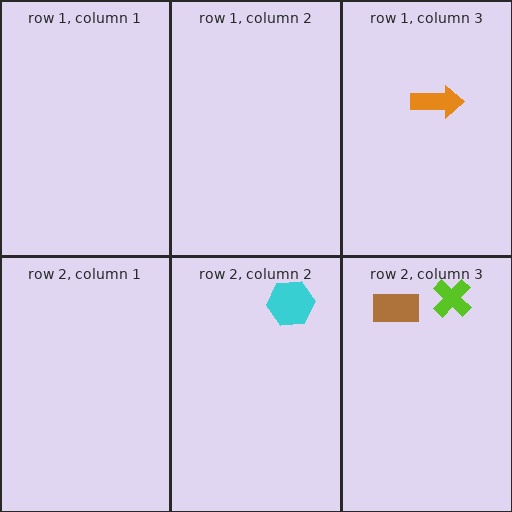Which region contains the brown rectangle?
The row 2, column 3 region.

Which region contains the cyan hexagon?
The row 2, column 2 region.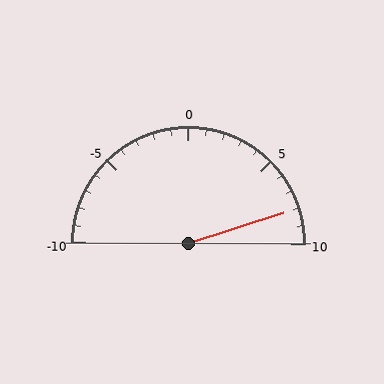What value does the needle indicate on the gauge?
The needle indicates approximately 8.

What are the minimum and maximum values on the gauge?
The gauge ranges from -10 to 10.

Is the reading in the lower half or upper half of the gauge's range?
The reading is in the upper half of the range (-10 to 10).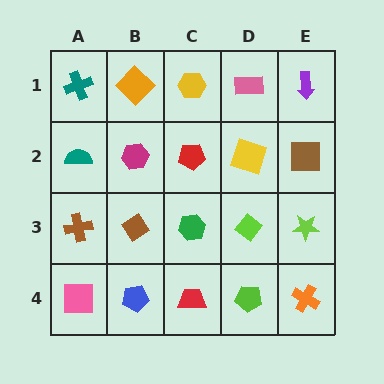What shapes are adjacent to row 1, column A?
A teal semicircle (row 2, column A), an orange diamond (row 1, column B).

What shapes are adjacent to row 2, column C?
A yellow hexagon (row 1, column C), a green hexagon (row 3, column C), a magenta hexagon (row 2, column B), a yellow square (row 2, column D).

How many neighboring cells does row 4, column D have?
3.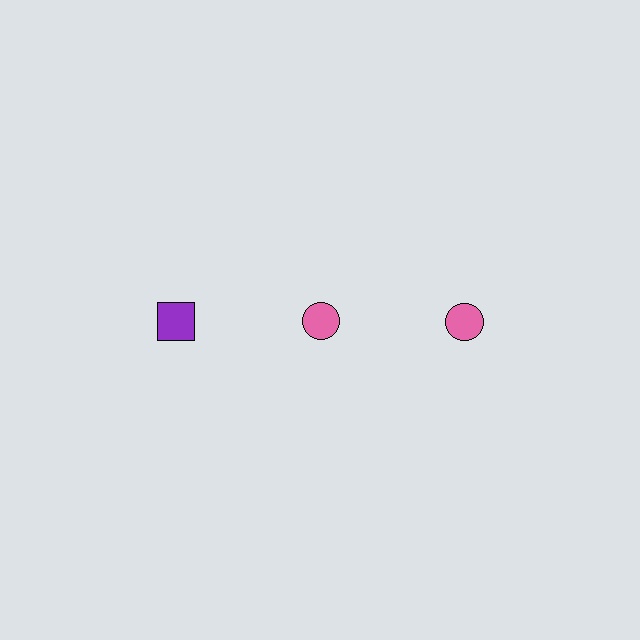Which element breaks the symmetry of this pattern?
The purple square in the top row, leftmost column breaks the symmetry. All other shapes are pink circles.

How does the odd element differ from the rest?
It differs in both color (purple instead of pink) and shape (square instead of circle).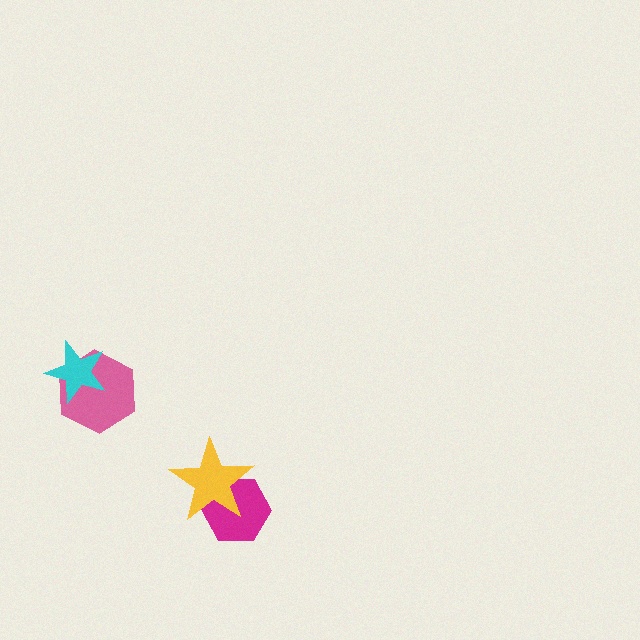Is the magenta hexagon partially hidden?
Yes, it is partially covered by another shape.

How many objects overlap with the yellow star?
1 object overlaps with the yellow star.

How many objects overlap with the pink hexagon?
1 object overlaps with the pink hexagon.